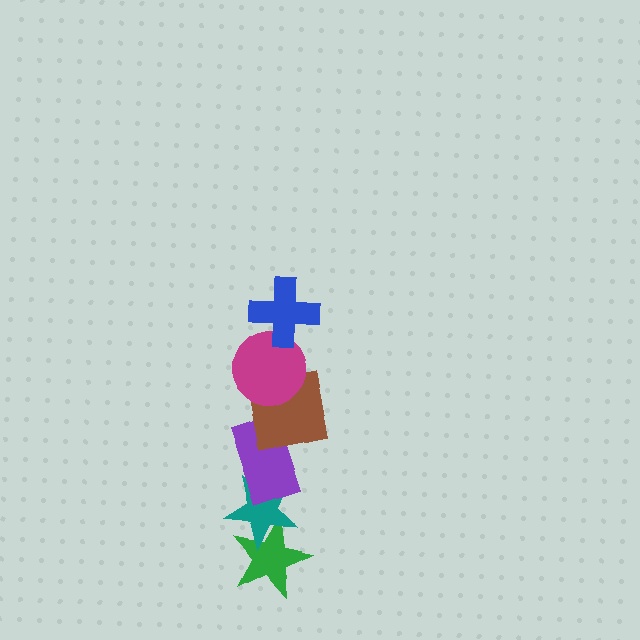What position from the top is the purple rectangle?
The purple rectangle is 4th from the top.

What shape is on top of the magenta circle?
The blue cross is on top of the magenta circle.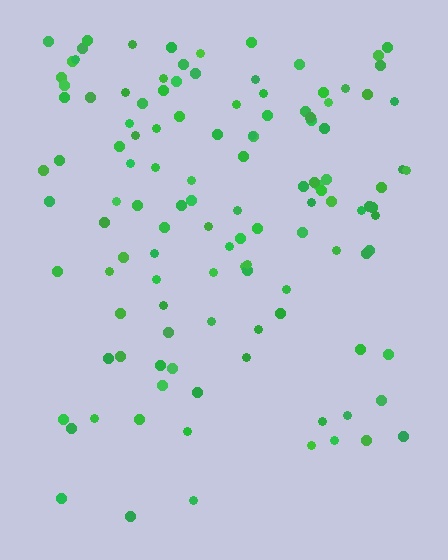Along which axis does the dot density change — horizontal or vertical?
Vertical.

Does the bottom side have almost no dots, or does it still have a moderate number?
Still a moderate number, just noticeably fewer than the top.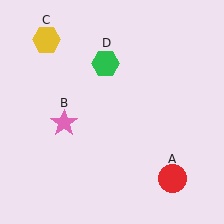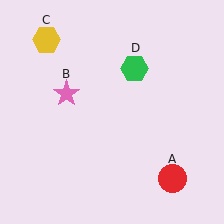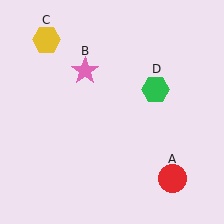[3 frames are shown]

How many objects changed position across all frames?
2 objects changed position: pink star (object B), green hexagon (object D).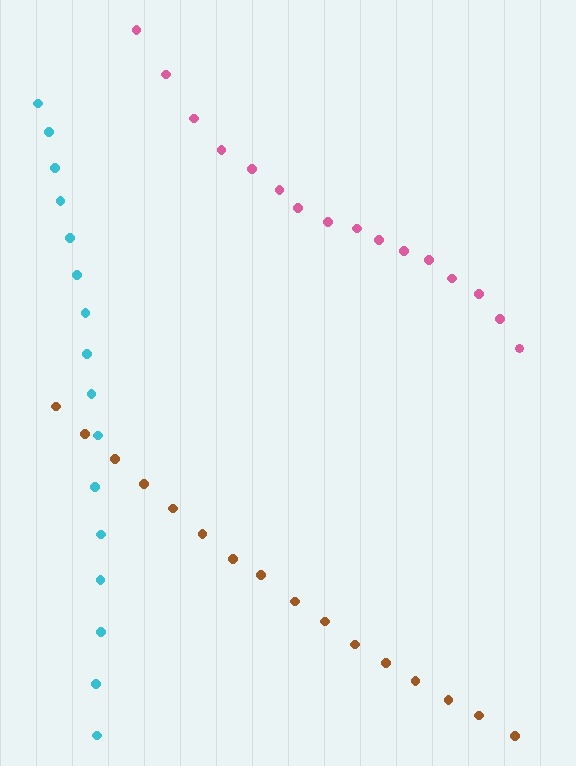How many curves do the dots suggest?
There are 3 distinct paths.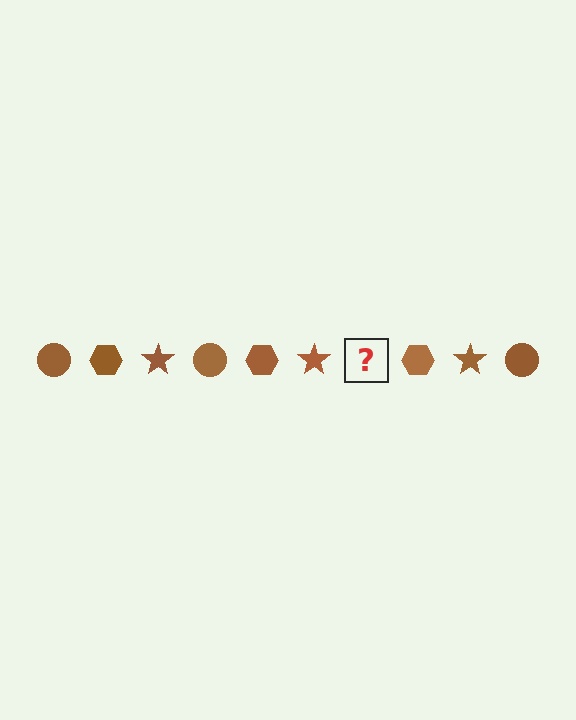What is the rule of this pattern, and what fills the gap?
The rule is that the pattern cycles through circle, hexagon, star shapes in brown. The gap should be filled with a brown circle.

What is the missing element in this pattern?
The missing element is a brown circle.